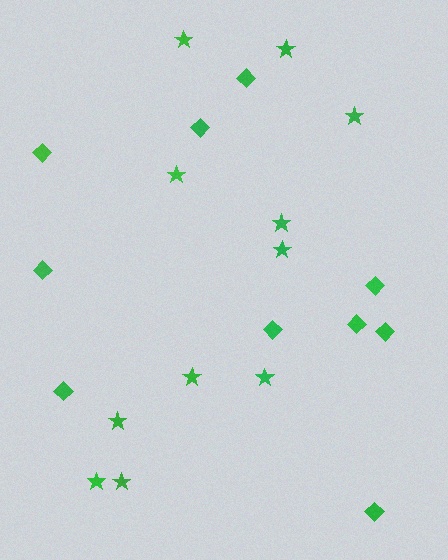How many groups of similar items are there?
There are 2 groups: one group of stars (11) and one group of diamonds (10).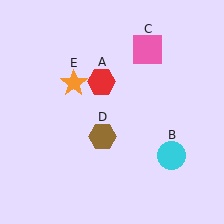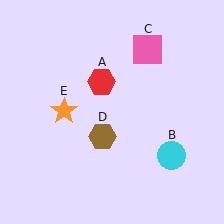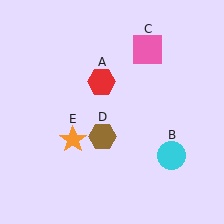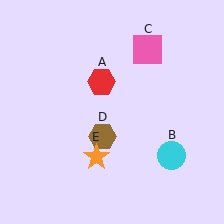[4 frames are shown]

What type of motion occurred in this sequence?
The orange star (object E) rotated counterclockwise around the center of the scene.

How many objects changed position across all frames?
1 object changed position: orange star (object E).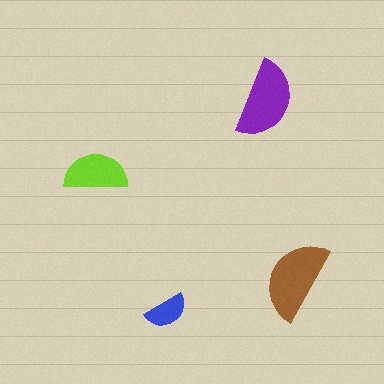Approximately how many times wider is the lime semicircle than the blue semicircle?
About 1.5 times wider.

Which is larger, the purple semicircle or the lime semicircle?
The purple one.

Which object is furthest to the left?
The lime semicircle is leftmost.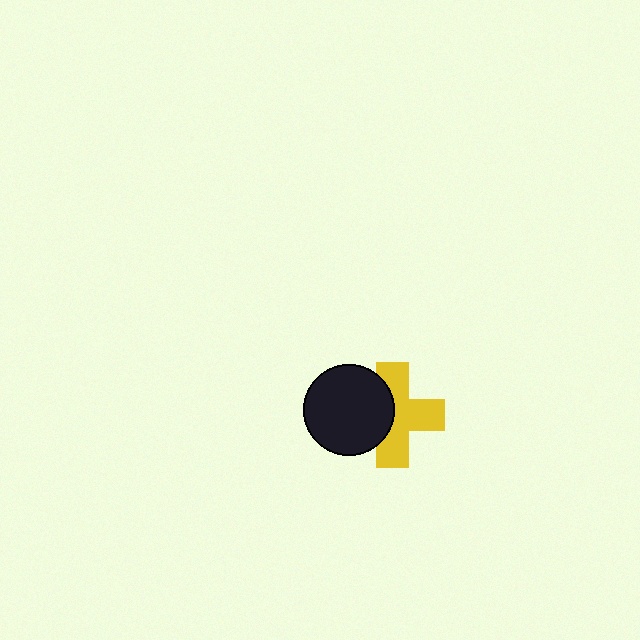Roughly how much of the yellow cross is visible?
About half of it is visible (roughly 63%).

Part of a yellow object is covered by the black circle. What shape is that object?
It is a cross.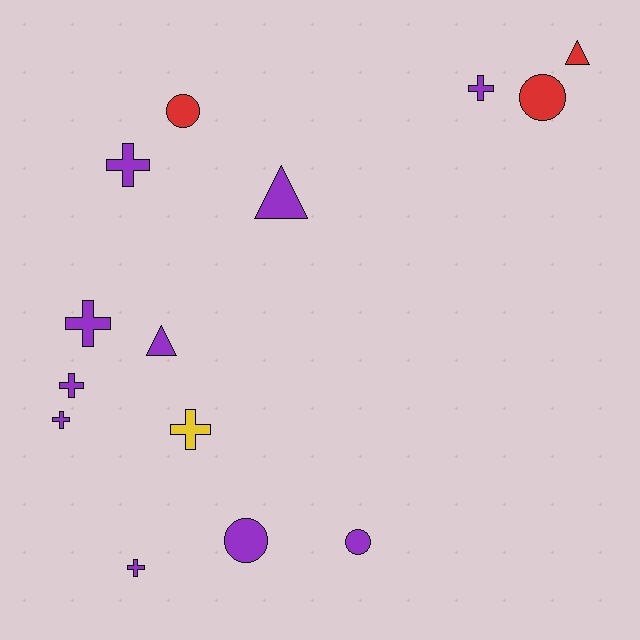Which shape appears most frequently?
Cross, with 7 objects.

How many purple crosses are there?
There are 6 purple crosses.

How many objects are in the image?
There are 14 objects.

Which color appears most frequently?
Purple, with 10 objects.